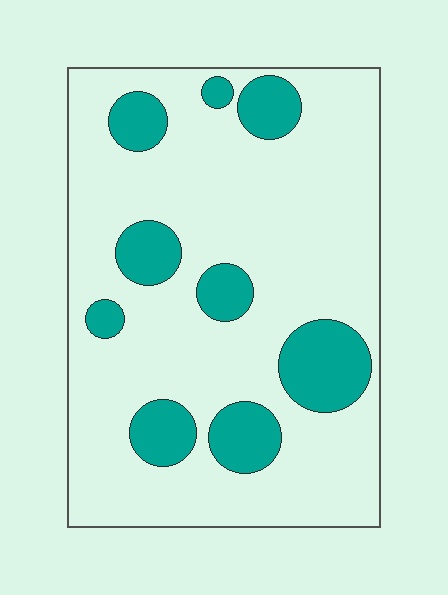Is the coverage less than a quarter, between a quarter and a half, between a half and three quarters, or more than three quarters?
Less than a quarter.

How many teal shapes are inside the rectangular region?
9.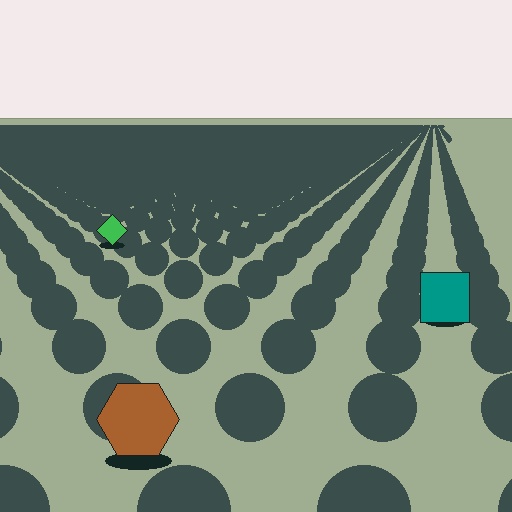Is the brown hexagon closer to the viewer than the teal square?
Yes. The brown hexagon is closer — you can tell from the texture gradient: the ground texture is coarser near it.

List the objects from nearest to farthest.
From nearest to farthest: the brown hexagon, the teal square, the green diamond.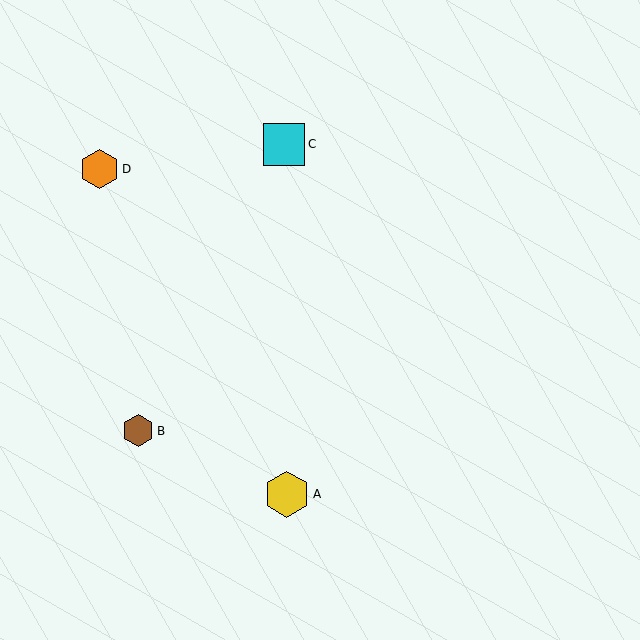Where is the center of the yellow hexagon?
The center of the yellow hexagon is at (287, 494).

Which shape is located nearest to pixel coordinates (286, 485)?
The yellow hexagon (labeled A) at (287, 494) is nearest to that location.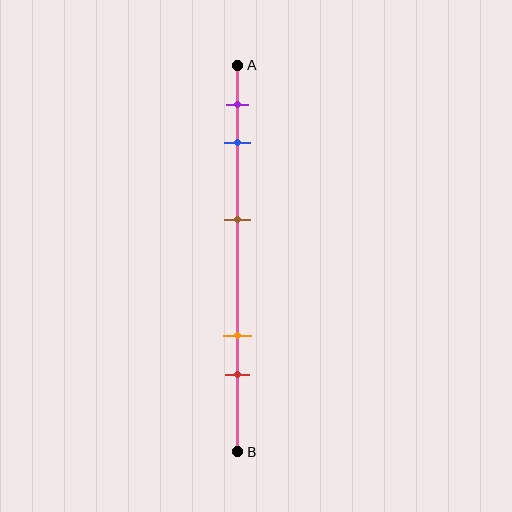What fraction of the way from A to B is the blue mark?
The blue mark is approximately 20% (0.2) of the way from A to B.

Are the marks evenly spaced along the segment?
No, the marks are not evenly spaced.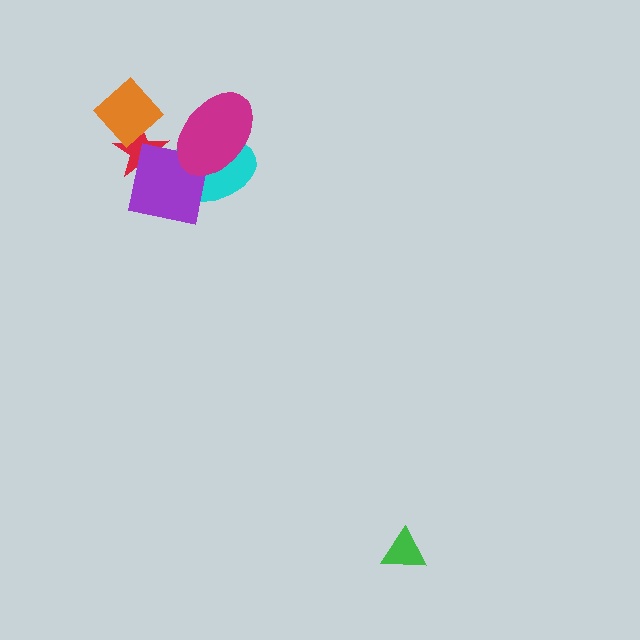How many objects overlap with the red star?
3 objects overlap with the red star.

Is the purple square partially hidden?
Yes, it is partially covered by another shape.